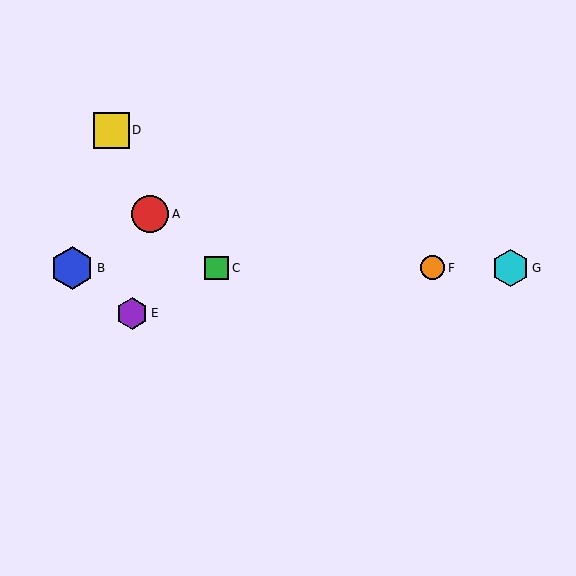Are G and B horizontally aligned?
Yes, both are at y≈268.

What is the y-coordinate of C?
Object C is at y≈268.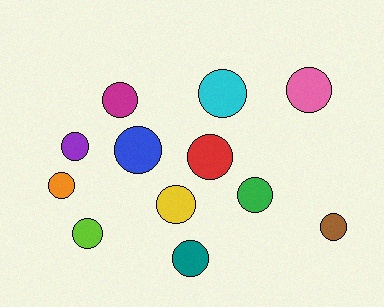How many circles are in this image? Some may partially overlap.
There are 12 circles.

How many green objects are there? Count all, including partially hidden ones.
There is 1 green object.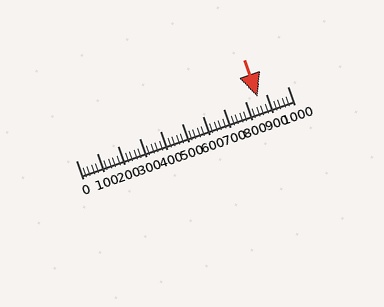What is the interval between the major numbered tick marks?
The major tick marks are spaced 100 units apart.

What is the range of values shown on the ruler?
The ruler shows values from 0 to 1000.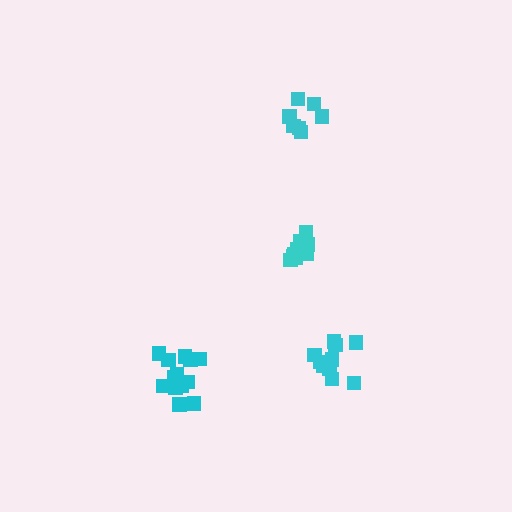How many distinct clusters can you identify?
There are 4 distinct clusters.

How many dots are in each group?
Group 1: 7 dots, Group 2: 13 dots, Group 3: 11 dots, Group 4: 11 dots (42 total).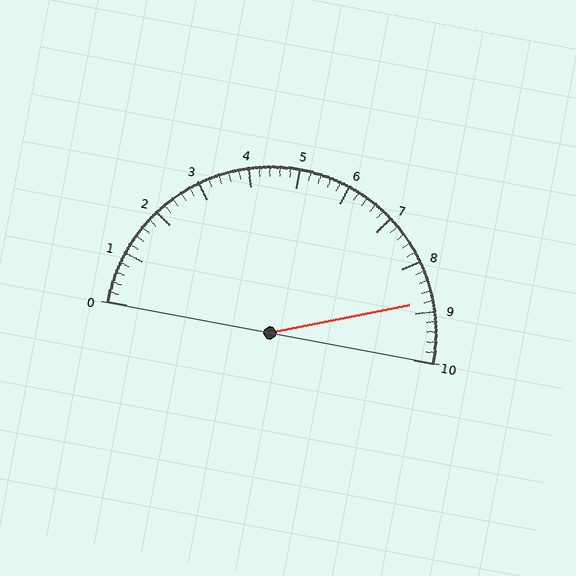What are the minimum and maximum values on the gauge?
The gauge ranges from 0 to 10.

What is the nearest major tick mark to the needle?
The nearest major tick mark is 9.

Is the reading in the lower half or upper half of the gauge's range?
The reading is in the upper half of the range (0 to 10).